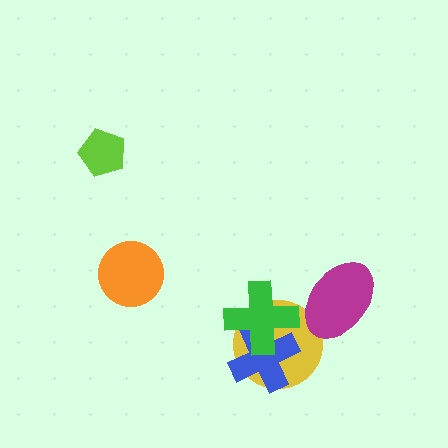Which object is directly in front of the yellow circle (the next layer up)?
The blue cross is directly in front of the yellow circle.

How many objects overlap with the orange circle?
0 objects overlap with the orange circle.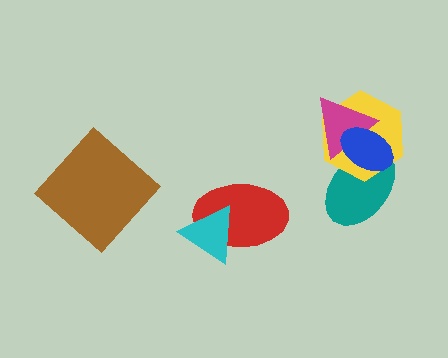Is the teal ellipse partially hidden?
Yes, it is partially covered by another shape.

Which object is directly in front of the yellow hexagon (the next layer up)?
The magenta triangle is directly in front of the yellow hexagon.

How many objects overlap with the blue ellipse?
3 objects overlap with the blue ellipse.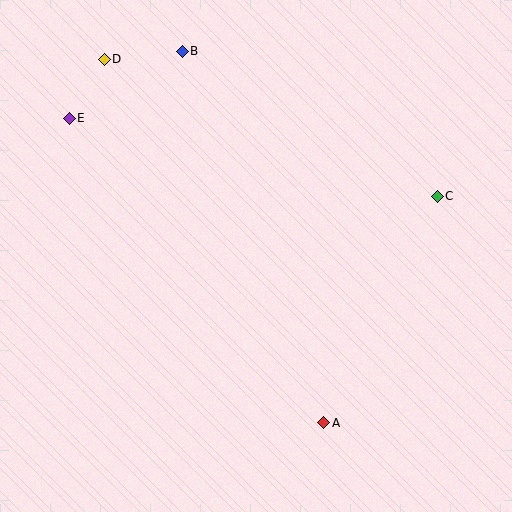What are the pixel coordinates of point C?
Point C is at (437, 196).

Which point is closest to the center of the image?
Point A at (324, 423) is closest to the center.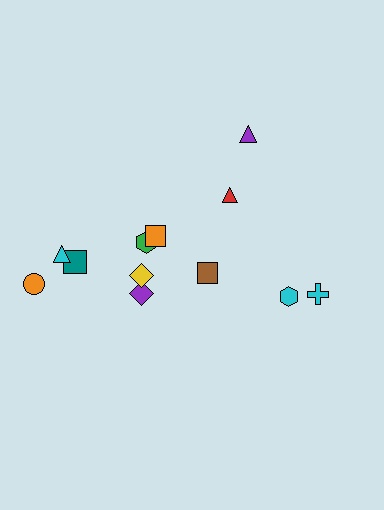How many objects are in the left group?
There are 7 objects.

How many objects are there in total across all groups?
There are 12 objects.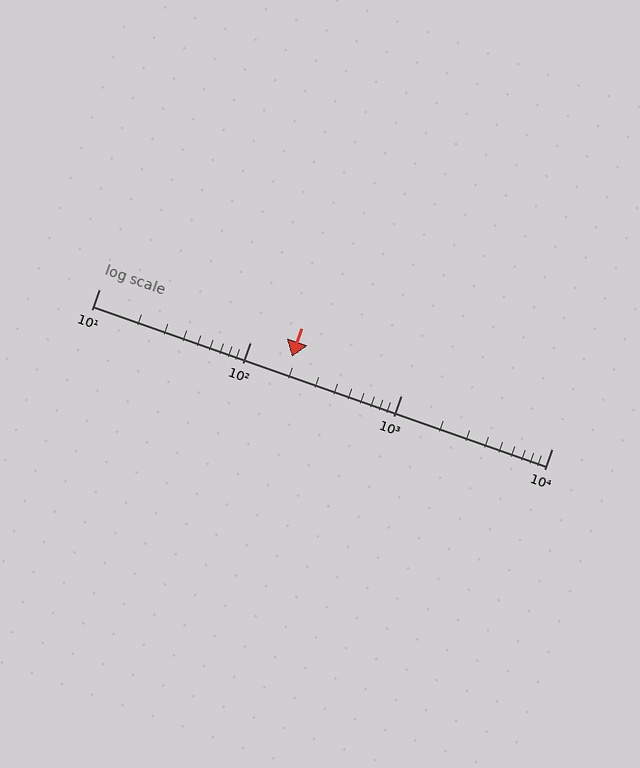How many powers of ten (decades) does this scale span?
The scale spans 3 decades, from 10 to 10000.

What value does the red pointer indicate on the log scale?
The pointer indicates approximately 190.